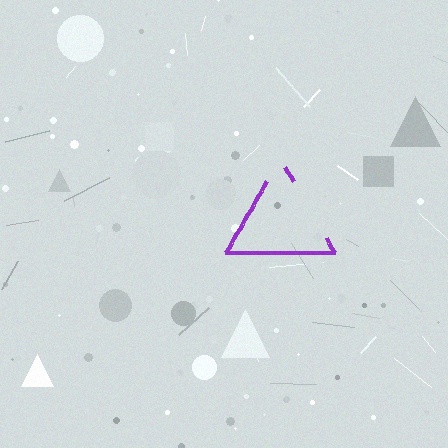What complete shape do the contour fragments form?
The contour fragments form a triangle.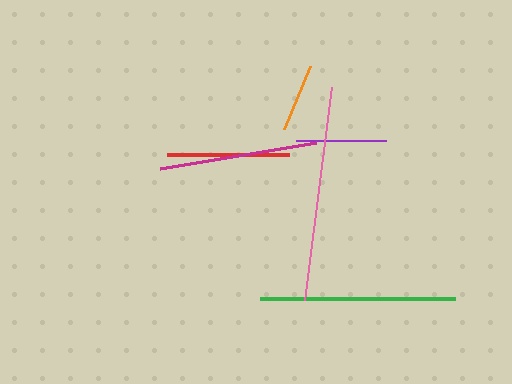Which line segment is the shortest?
The orange line is the shortest at approximately 68 pixels.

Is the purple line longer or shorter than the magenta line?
The magenta line is longer than the purple line.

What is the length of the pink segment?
The pink segment is approximately 215 pixels long.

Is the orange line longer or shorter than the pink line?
The pink line is longer than the orange line.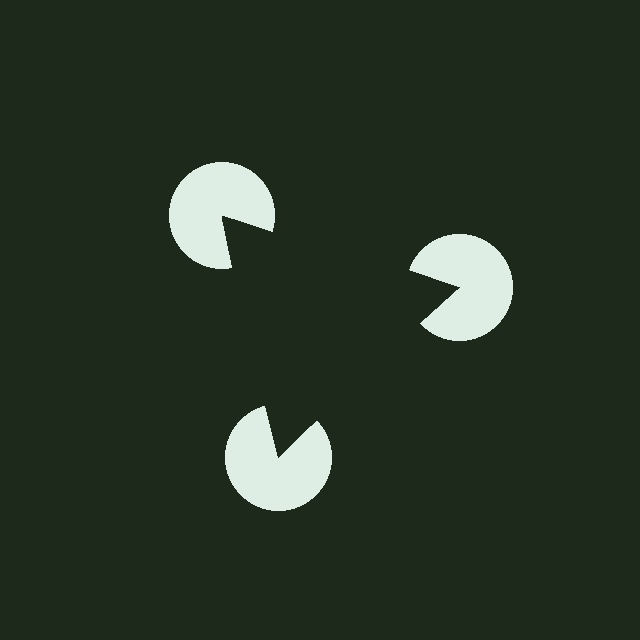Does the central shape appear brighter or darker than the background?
It typically appears slightly darker than the background, even though no actual brightness change is drawn.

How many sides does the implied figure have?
3 sides.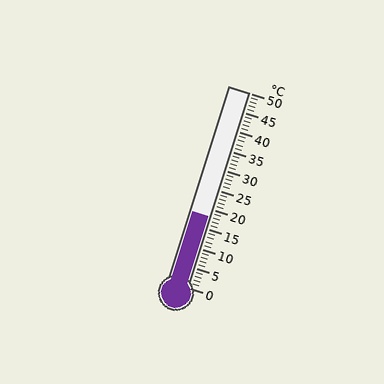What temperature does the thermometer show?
The thermometer shows approximately 18°C.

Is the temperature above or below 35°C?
The temperature is below 35°C.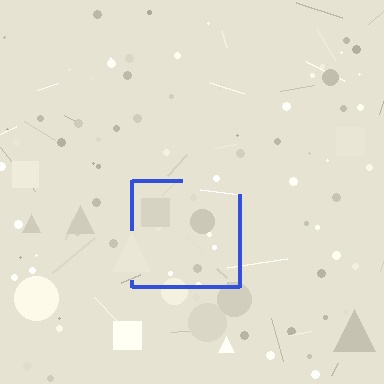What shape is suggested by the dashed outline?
The dashed outline suggests a square.